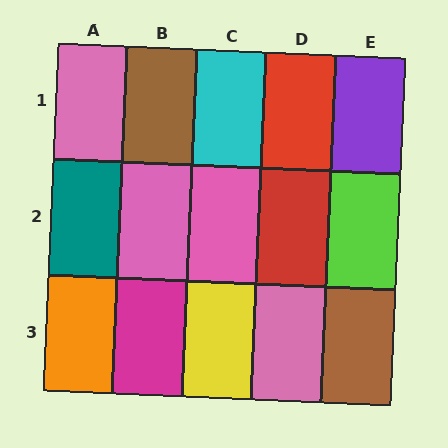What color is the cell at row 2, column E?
Lime.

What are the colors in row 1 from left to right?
Pink, brown, cyan, red, purple.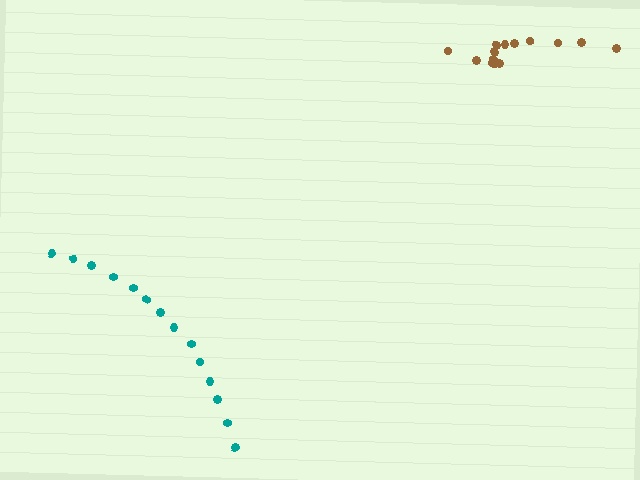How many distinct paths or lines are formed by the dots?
There are 2 distinct paths.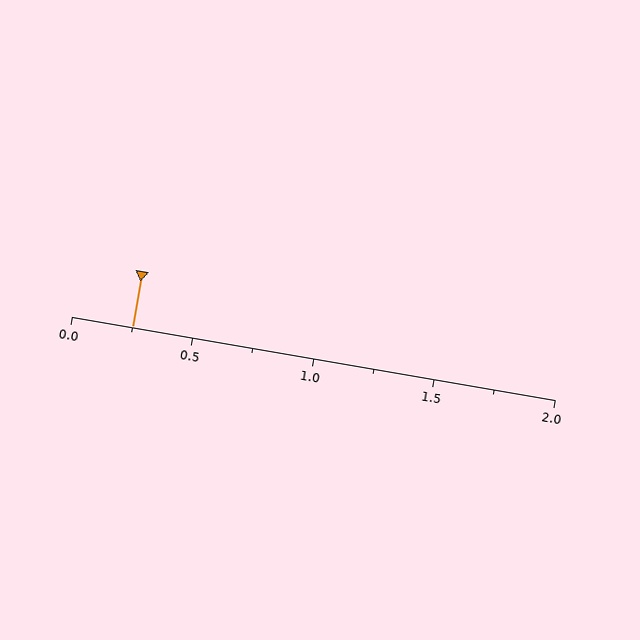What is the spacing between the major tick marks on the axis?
The major ticks are spaced 0.5 apart.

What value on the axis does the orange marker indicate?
The marker indicates approximately 0.25.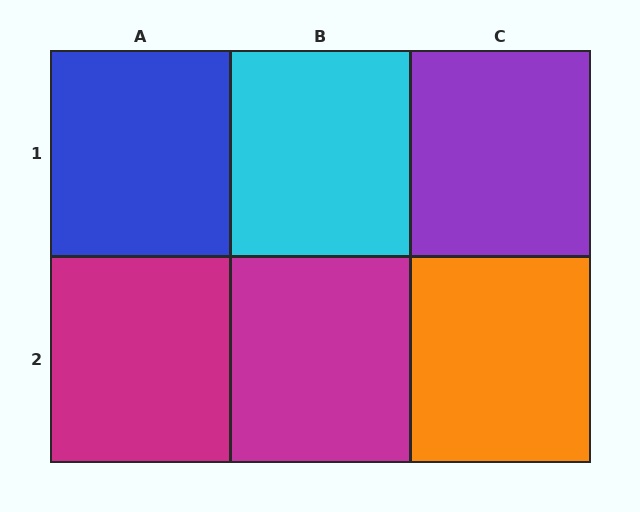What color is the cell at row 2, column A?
Magenta.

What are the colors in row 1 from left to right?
Blue, cyan, purple.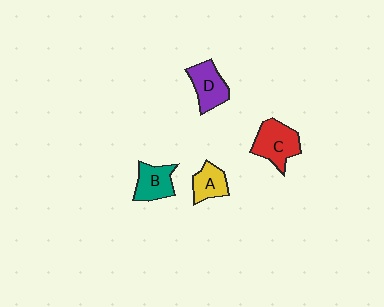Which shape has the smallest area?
Shape A (yellow).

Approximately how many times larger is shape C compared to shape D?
Approximately 1.2 times.